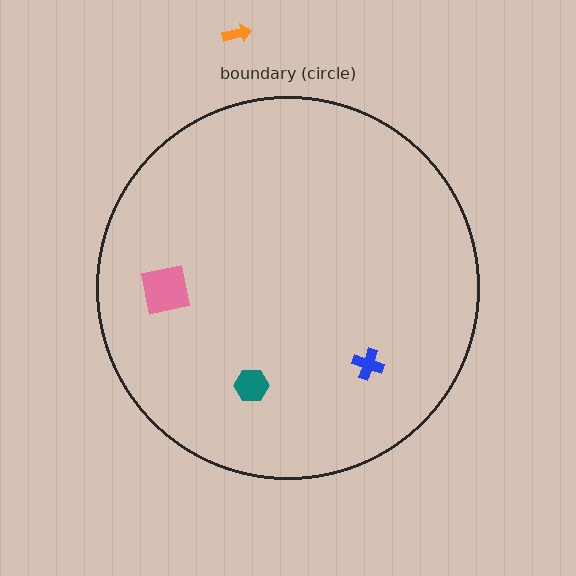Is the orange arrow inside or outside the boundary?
Outside.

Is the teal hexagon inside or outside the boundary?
Inside.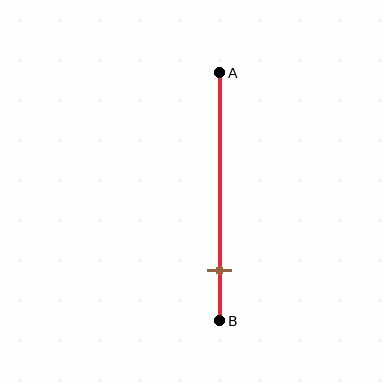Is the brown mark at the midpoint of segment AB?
No, the mark is at about 80% from A, not at the 50% midpoint.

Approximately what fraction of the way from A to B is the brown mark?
The brown mark is approximately 80% of the way from A to B.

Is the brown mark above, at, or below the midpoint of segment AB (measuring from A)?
The brown mark is below the midpoint of segment AB.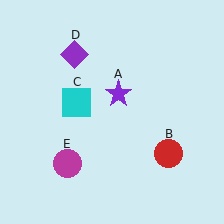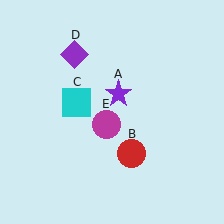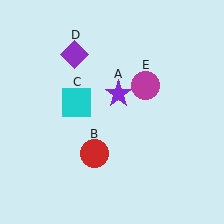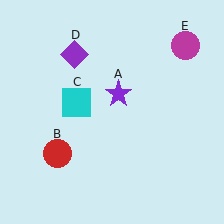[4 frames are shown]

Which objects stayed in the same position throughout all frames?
Purple star (object A) and cyan square (object C) and purple diamond (object D) remained stationary.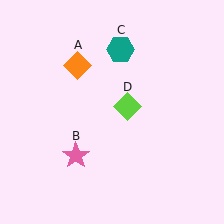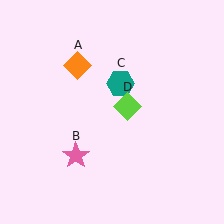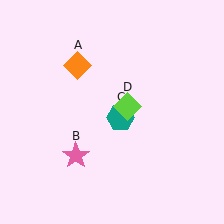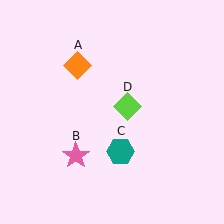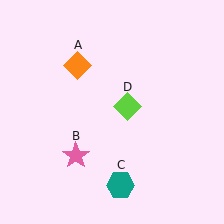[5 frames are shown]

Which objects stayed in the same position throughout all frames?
Orange diamond (object A) and pink star (object B) and lime diamond (object D) remained stationary.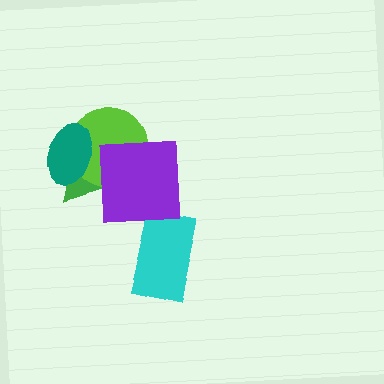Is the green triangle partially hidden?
Yes, it is partially covered by another shape.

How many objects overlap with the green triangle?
3 objects overlap with the green triangle.